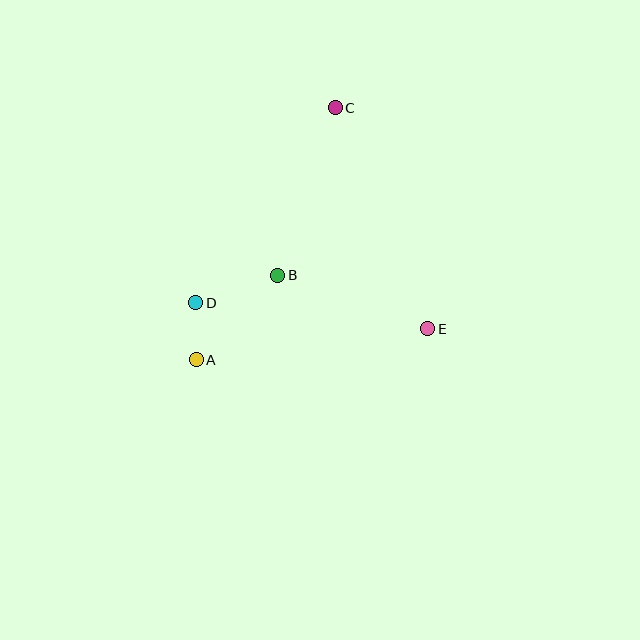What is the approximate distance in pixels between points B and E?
The distance between B and E is approximately 160 pixels.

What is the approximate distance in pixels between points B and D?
The distance between B and D is approximately 87 pixels.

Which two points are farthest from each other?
Points A and C are farthest from each other.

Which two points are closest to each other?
Points A and D are closest to each other.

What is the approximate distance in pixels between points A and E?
The distance between A and E is approximately 234 pixels.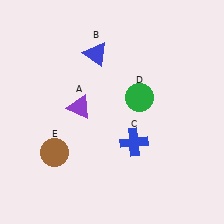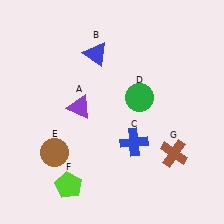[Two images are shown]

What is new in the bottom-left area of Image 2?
A lime pentagon (F) was added in the bottom-left area of Image 2.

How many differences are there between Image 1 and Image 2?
There are 2 differences between the two images.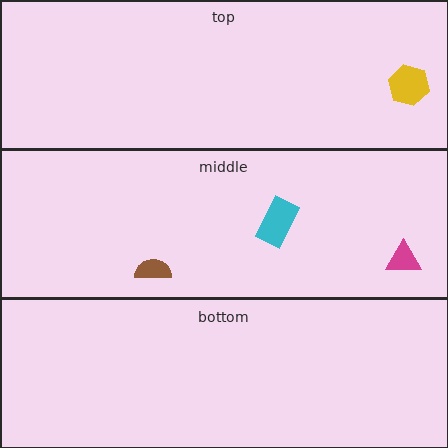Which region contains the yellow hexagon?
The top region.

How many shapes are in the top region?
1.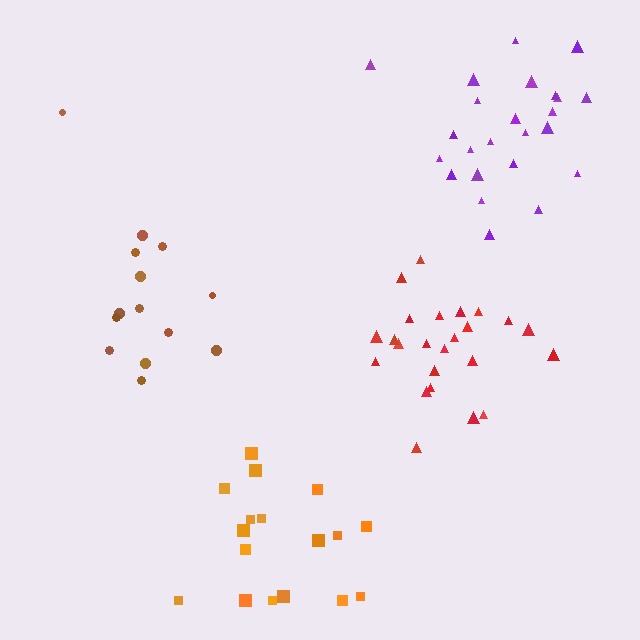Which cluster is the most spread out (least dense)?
Brown.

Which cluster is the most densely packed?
Red.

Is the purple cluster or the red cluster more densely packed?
Red.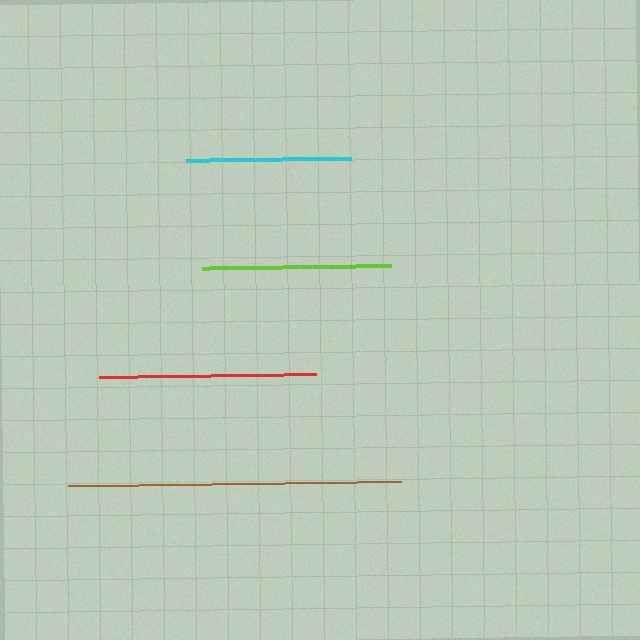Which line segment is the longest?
The brown line is the longest at approximately 333 pixels.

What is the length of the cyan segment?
The cyan segment is approximately 165 pixels long.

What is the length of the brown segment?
The brown segment is approximately 333 pixels long.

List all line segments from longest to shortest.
From longest to shortest: brown, red, lime, cyan.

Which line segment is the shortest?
The cyan line is the shortest at approximately 165 pixels.